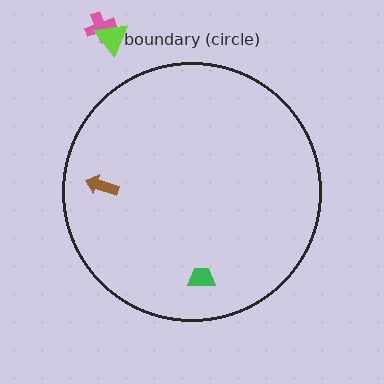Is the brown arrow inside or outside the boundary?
Inside.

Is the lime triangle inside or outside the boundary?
Outside.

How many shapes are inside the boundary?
2 inside, 2 outside.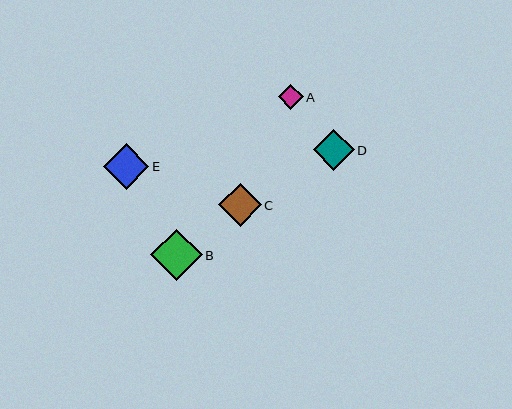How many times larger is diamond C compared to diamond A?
Diamond C is approximately 1.7 times the size of diamond A.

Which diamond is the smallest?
Diamond A is the smallest with a size of approximately 25 pixels.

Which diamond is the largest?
Diamond B is the largest with a size of approximately 51 pixels.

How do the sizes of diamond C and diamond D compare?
Diamond C and diamond D are approximately the same size.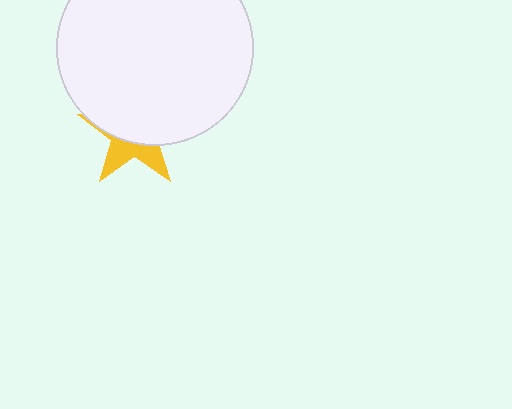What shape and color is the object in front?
The object in front is a white circle.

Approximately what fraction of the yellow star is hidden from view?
Roughly 64% of the yellow star is hidden behind the white circle.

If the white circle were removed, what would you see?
You would see the complete yellow star.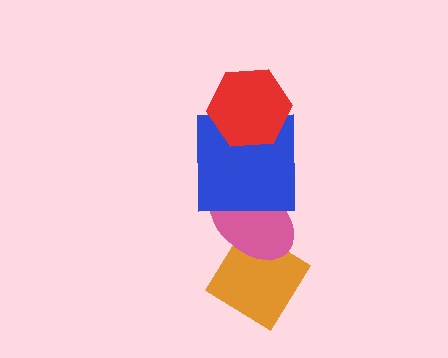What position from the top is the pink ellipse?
The pink ellipse is 3rd from the top.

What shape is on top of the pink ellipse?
The blue square is on top of the pink ellipse.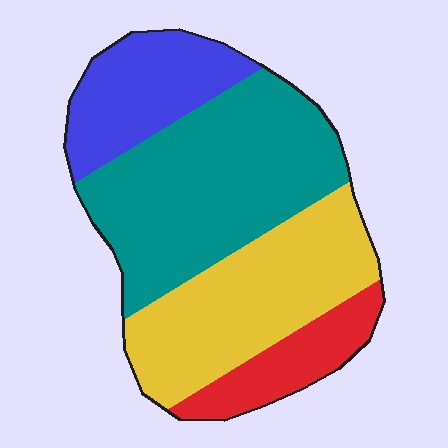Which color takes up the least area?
Red, at roughly 10%.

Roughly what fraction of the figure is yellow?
Yellow takes up between a quarter and a half of the figure.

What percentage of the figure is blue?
Blue takes up about one sixth (1/6) of the figure.